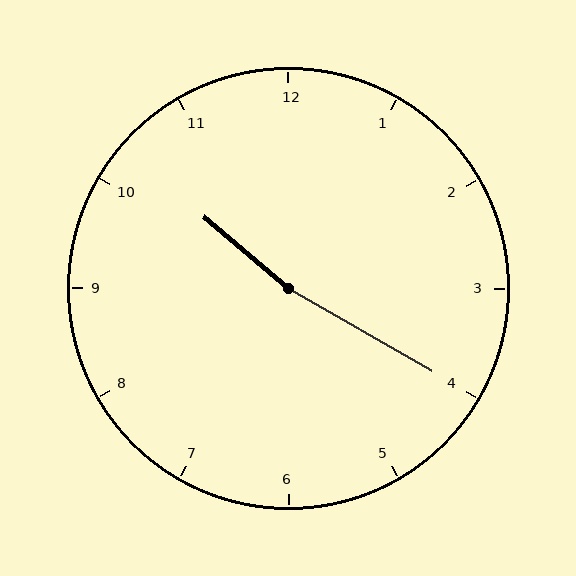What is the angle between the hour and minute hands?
Approximately 170 degrees.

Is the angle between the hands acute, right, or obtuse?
It is obtuse.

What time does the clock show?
10:20.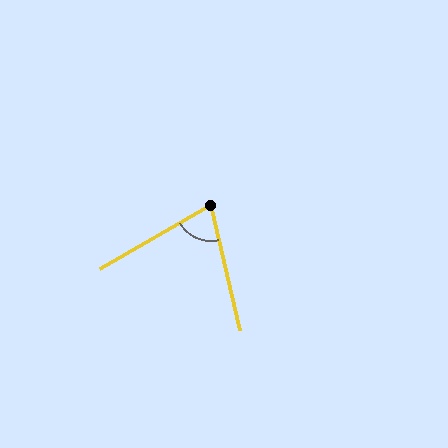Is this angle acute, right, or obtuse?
It is acute.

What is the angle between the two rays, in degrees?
Approximately 73 degrees.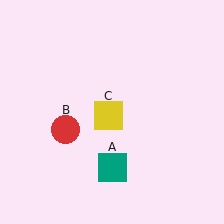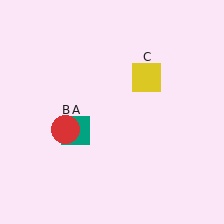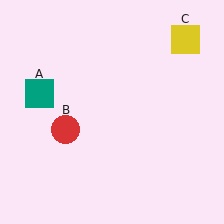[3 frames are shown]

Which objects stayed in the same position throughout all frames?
Red circle (object B) remained stationary.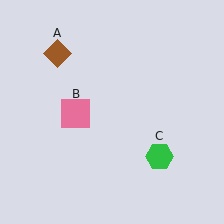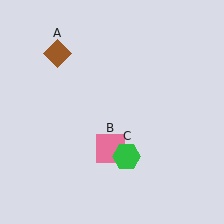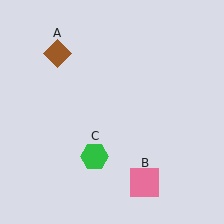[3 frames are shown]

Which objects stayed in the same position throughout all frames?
Brown diamond (object A) remained stationary.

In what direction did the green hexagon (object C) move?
The green hexagon (object C) moved left.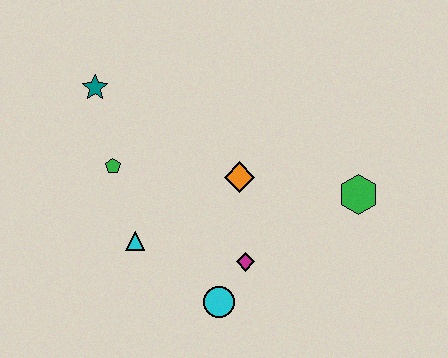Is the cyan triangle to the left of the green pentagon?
No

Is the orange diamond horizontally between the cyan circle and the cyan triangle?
No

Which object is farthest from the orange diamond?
The teal star is farthest from the orange diamond.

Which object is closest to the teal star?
The green pentagon is closest to the teal star.